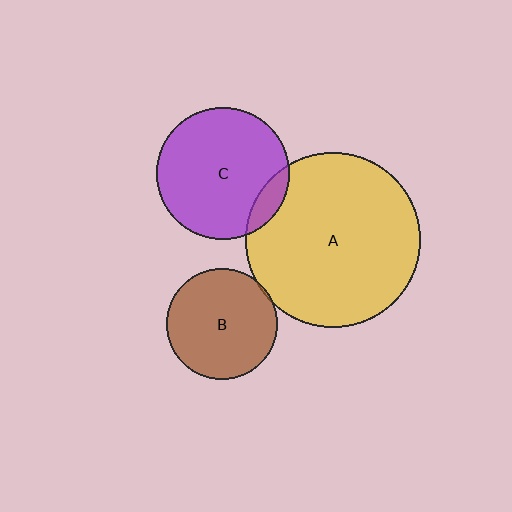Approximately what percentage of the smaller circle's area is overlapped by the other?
Approximately 5%.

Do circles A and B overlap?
Yes.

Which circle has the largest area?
Circle A (yellow).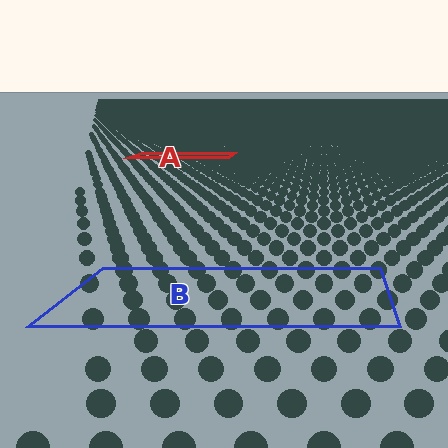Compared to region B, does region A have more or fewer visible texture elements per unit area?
Region A has more texture elements per unit area — they are packed more densely because it is farther away.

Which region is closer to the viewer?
Region B is closer. The texture elements there are larger and more spread out.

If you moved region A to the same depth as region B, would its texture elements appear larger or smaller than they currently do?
They would appear larger. At a closer depth, the same texture elements are projected at a bigger on-screen size.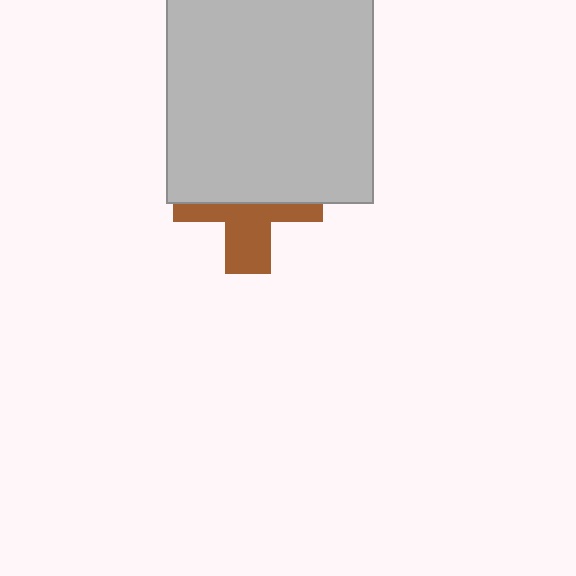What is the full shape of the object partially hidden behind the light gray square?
The partially hidden object is a brown cross.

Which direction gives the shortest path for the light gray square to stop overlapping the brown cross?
Moving up gives the shortest separation.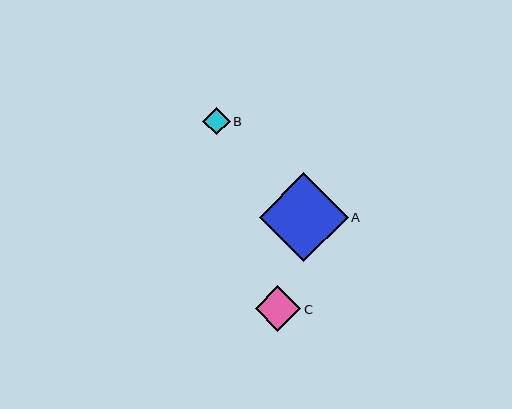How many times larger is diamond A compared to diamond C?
Diamond A is approximately 1.9 times the size of diamond C.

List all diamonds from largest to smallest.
From largest to smallest: A, C, B.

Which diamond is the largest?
Diamond A is the largest with a size of approximately 89 pixels.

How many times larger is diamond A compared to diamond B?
Diamond A is approximately 3.2 times the size of diamond B.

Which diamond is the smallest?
Diamond B is the smallest with a size of approximately 28 pixels.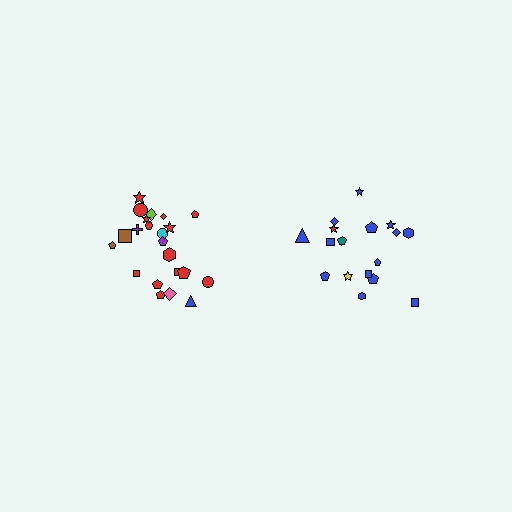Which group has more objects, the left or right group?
The left group.